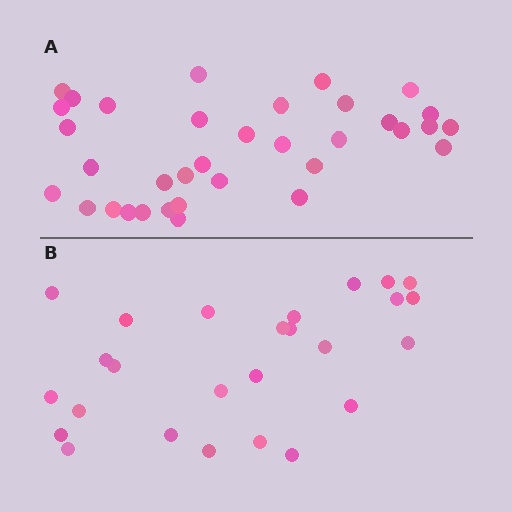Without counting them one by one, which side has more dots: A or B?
Region A (the top region) has more dots.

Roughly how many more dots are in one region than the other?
Region A has roughly 8 or so more dots than region B.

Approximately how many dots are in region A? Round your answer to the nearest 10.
About 40 dots. (The exact count is 35, which rounds to 40.)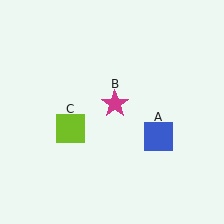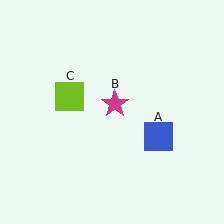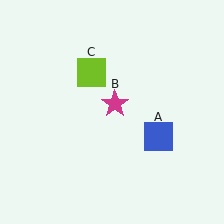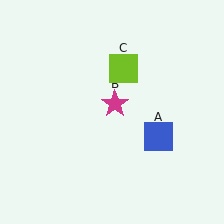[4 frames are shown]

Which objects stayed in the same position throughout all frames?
Blue square (object A) and magenta star (object B) remained stationary.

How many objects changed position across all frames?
1 object changed position: lime square (object C).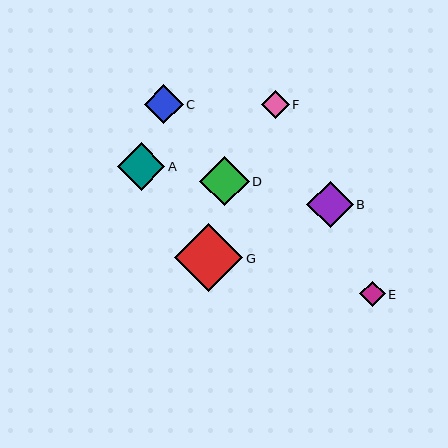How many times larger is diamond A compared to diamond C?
Diamond A is approximately 1.2 times the size of diamond C.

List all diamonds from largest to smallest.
From largest to smallest: G, D, A, B, C, F, E.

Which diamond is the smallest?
Diamond E is the smallest with a size of approximately 25 pixels.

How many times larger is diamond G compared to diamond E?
Diamond G is approximately 2.7 times the size of diamond E.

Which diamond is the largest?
Diamond G is the largest with a size of approximately 68 pixels.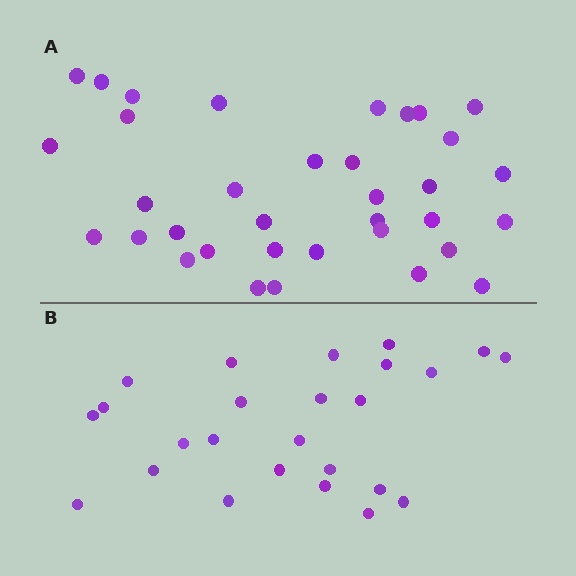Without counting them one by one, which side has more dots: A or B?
Region A (the top region) has more dots.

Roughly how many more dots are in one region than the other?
Region A has roughly 10 or so more dots than region B.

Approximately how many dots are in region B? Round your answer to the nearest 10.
About 20 dots. (The exact count is 25, which rounds to 20.)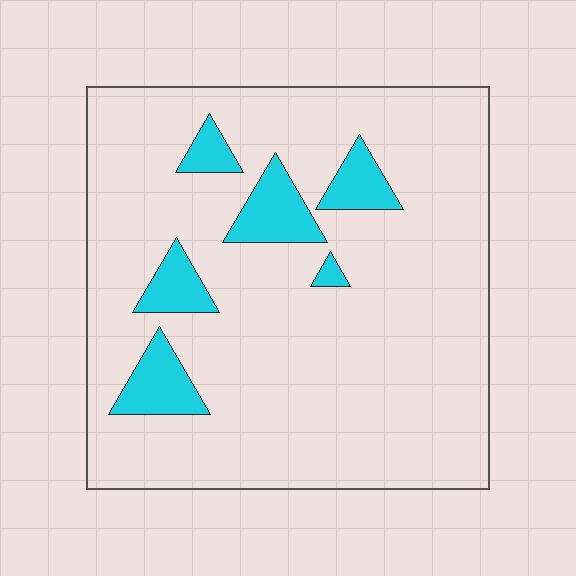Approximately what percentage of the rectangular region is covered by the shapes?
Approximately 10%.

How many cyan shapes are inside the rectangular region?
6.